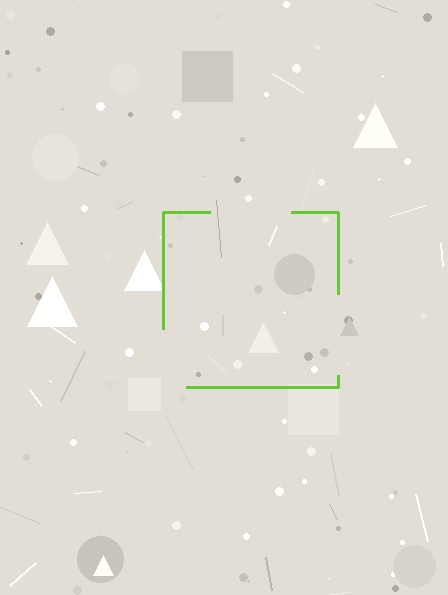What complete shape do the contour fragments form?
The contour fragments form a square.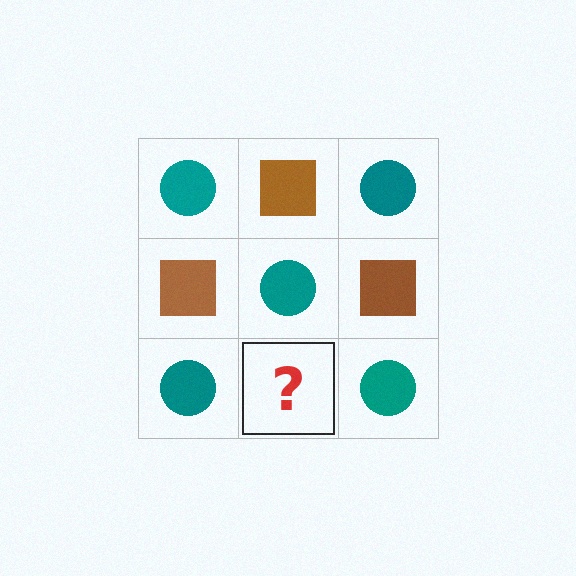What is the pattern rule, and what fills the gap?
The rule is that it alternates teal circle and brown square in a checkerboard pattern. The gap should be filled with a brown square.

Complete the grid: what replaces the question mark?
The question mark should be replaced with a brown square.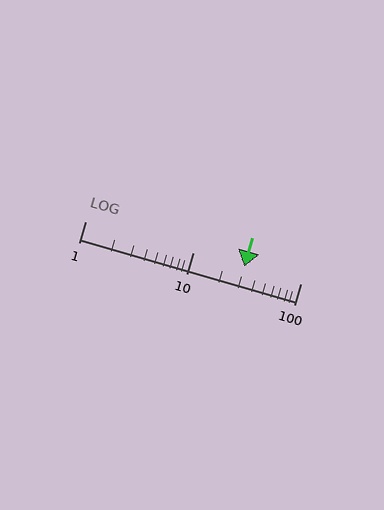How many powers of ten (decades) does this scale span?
The scale spans 2 decades, from 1 to 100.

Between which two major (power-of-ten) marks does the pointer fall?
The pointer is between 10 and 100.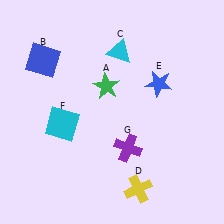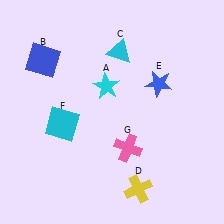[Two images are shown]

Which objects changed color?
A changed from green to cyan. G changed from purple to pink.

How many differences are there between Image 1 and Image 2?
There are 2 differences between the two images.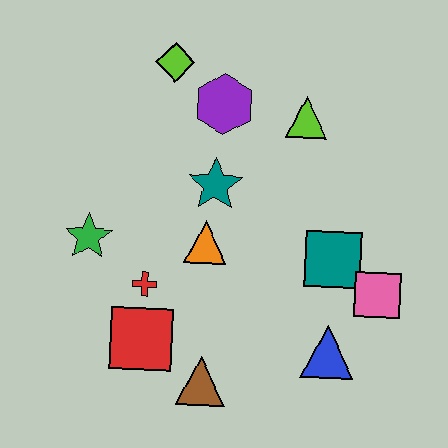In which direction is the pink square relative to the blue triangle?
The pink square is above the blue triangle.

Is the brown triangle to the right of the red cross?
Yes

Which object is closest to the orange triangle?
The teal star is closest to the orange triangle.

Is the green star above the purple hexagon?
No